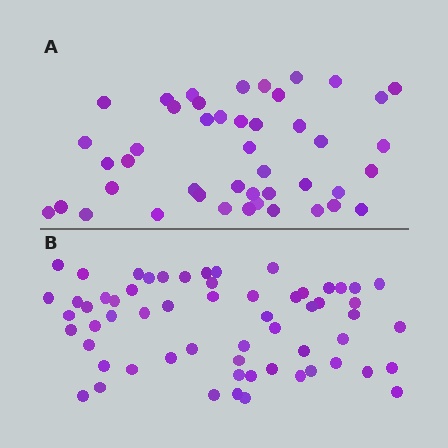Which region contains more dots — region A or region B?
Region B (the bottom region) has more dots.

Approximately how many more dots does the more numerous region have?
Region B has approximately 15 more dots than region A.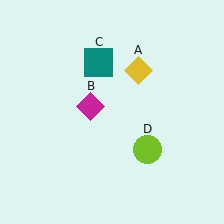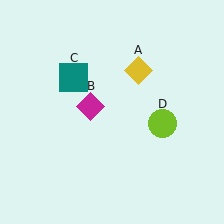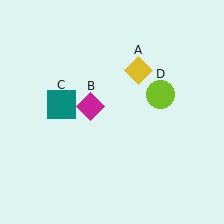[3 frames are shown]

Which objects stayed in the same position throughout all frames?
Yellow diamond (object A) and magenta diamond (object B) remained stationary.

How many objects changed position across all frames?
2 objects changed position: teal square (object C), lime circle (object D).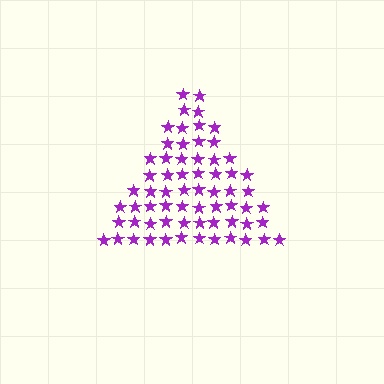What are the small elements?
The small elements are stars.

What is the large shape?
The large shape is a triangle.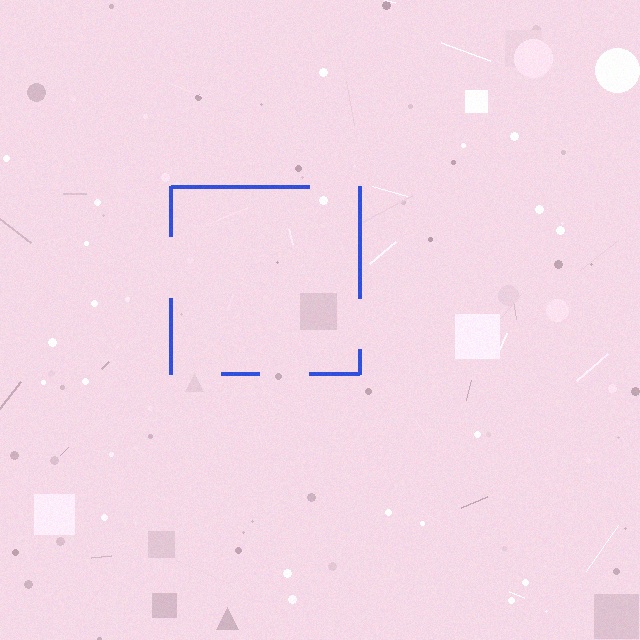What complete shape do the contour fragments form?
The contour fragments form a square.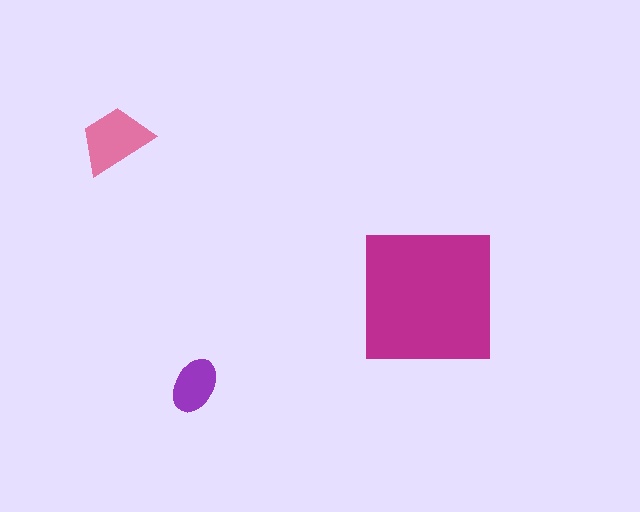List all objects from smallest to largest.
The purple ellipse, the pink trapezoid, the magenta square.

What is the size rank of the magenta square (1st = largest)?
1st.